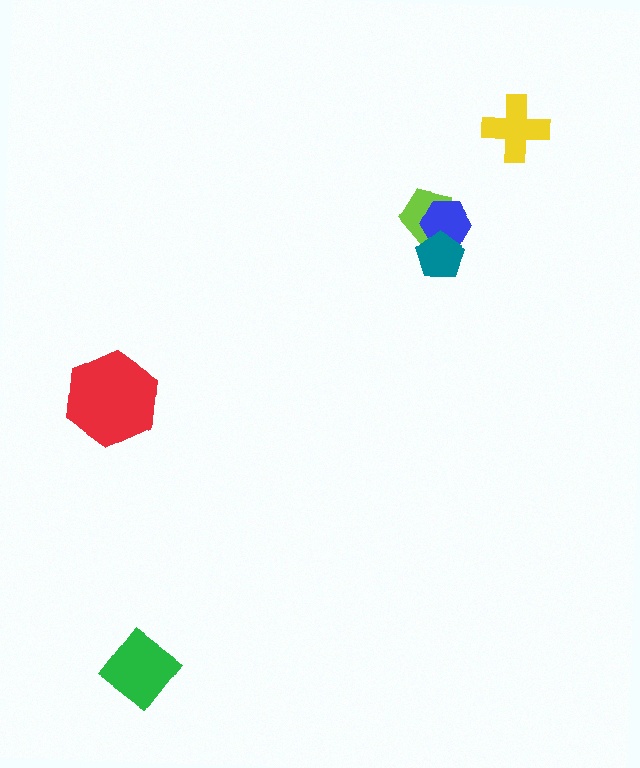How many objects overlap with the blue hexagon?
2 objects overlap with the blue hexagon.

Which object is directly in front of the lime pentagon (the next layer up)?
The blue hexagon is directly in front of the lime pentagon.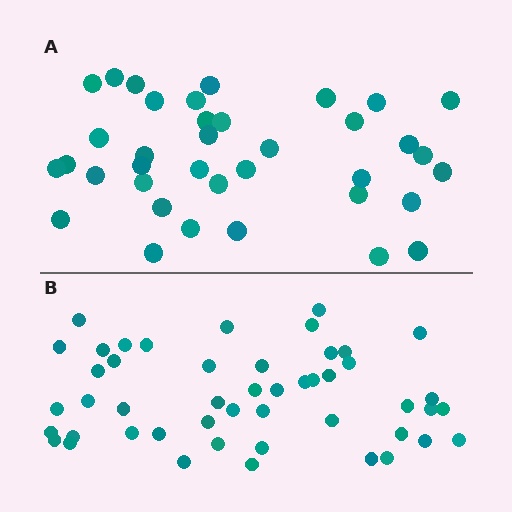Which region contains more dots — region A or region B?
Region B (the bottom region) has more dots.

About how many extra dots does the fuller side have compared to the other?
Region B has roughly 12 or so more dots than region A.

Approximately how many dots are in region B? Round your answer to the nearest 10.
About 50 dots. (The exact count is 48, which rounds to 50.)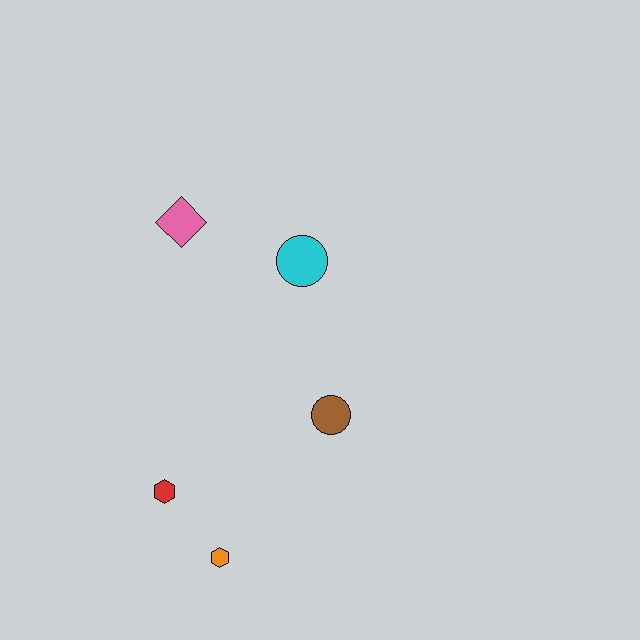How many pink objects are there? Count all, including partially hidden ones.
There is 1 pink object.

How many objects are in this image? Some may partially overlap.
There are 5 objects.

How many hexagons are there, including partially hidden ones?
There are 2 hexagons.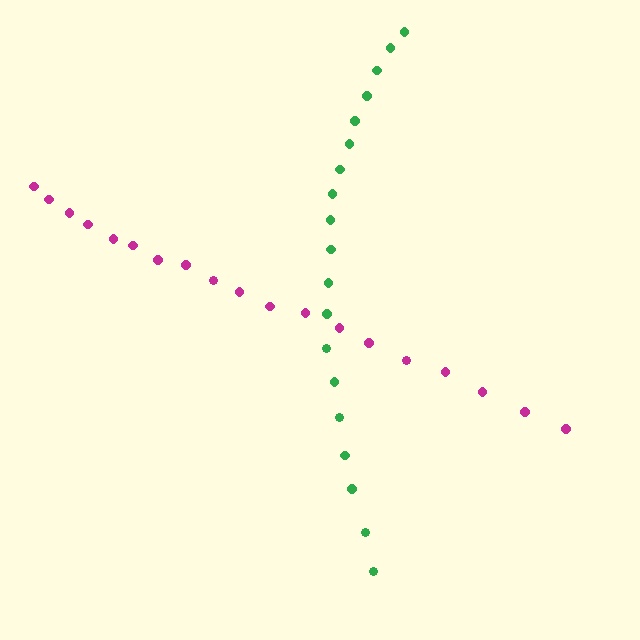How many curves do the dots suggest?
There are 2 distinct paths.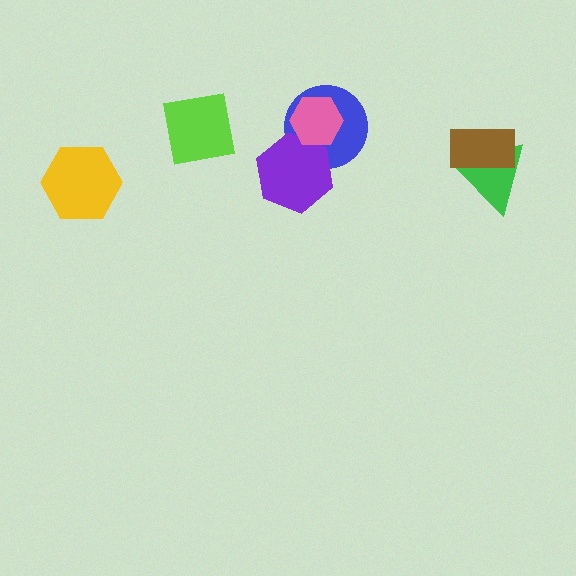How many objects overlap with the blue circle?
2 objects overlap with the blue circle.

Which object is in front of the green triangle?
The brown rectangle is in front of the green triangle.